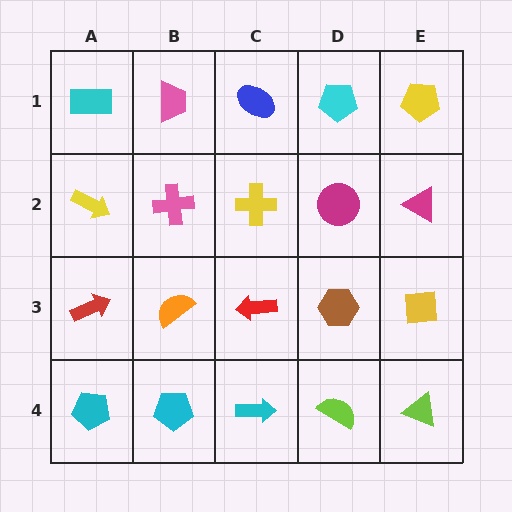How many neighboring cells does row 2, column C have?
4.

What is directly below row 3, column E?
A lime triangle.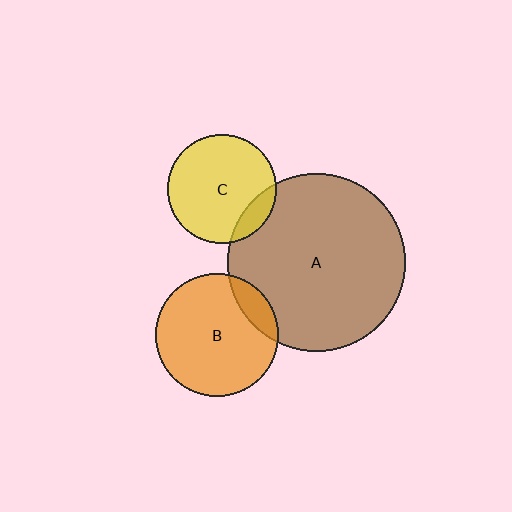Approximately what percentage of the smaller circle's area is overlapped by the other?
Approximately 15%.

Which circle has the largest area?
Circle A (brown).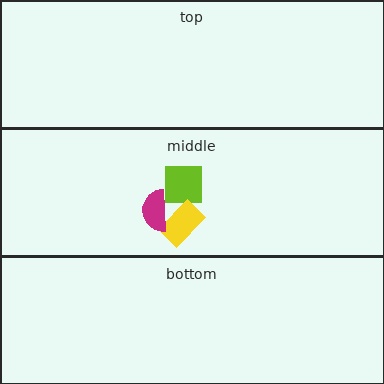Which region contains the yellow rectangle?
The middle region.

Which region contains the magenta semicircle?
The middle region.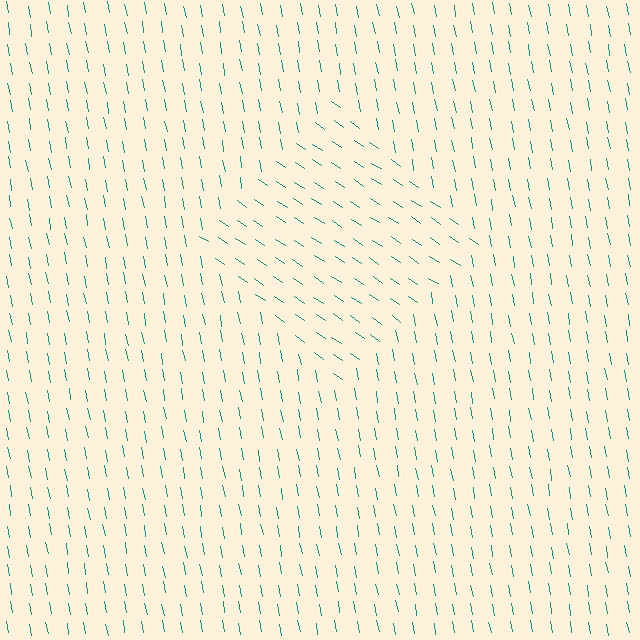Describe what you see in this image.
The image is filled with small teal line segments. A diamond region in the image has lines oriented differently from the surrounding lines, creating a visible texture boundary.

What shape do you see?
I see a diamond.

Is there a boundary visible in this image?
Yes, there is a texture boundary formed by a change in line orientation.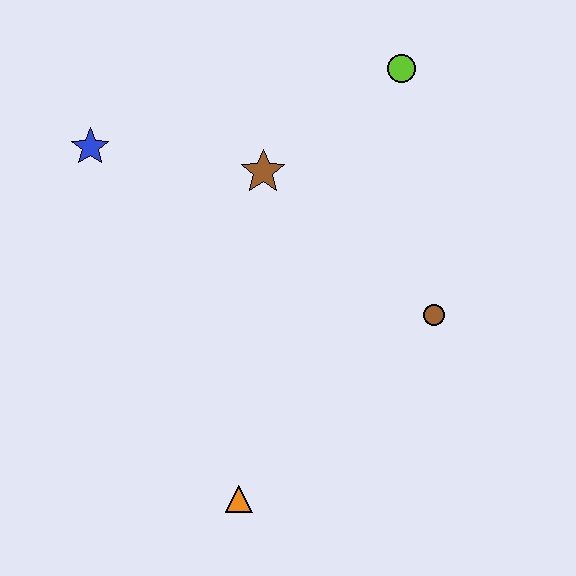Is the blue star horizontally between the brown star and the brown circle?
No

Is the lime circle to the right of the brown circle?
No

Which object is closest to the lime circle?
The brown star is closest to the lime circle.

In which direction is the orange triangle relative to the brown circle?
The orange triangle is to the left of the brown circle.